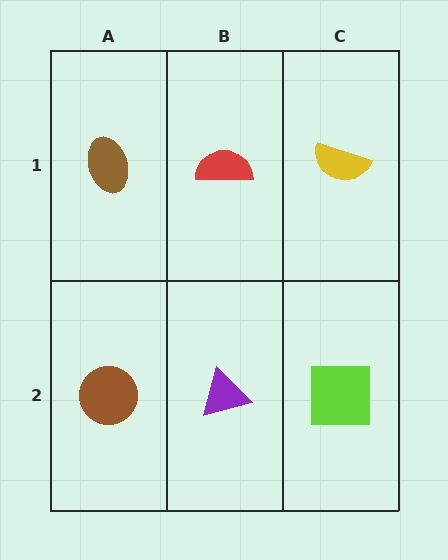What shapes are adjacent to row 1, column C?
A lime square (row 2, column C), a red semicircle (row 1, column B).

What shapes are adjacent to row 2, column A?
A brown ellipse (row 1, column A), a purple triangle (row 2, column B).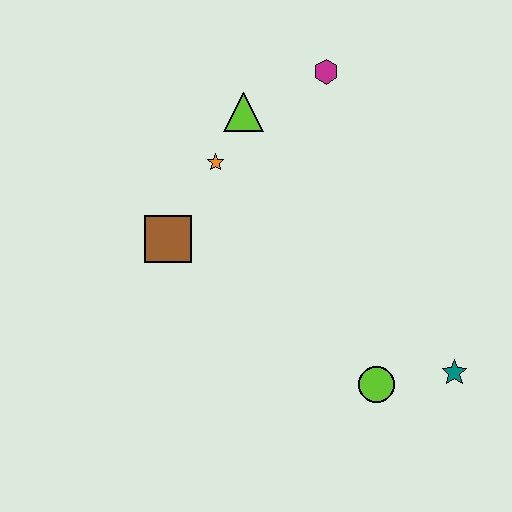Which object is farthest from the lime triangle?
The teal star is farthest from the lime triangle.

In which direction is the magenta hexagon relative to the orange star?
The magenta hexagon is to the right of the orange star.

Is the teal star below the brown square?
Yes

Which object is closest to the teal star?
The lime circle is closest to the teal star.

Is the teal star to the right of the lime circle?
Yes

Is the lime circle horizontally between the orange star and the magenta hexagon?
No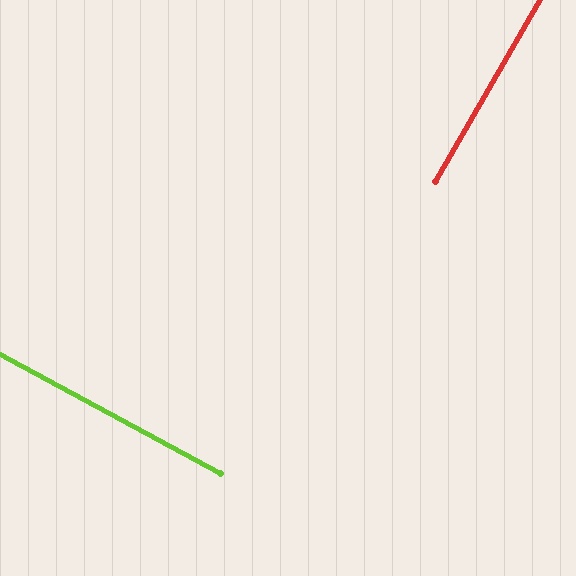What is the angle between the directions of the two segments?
Approximately 89 degrees.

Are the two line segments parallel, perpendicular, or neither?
Perpendicular — they meet at approximately 89°.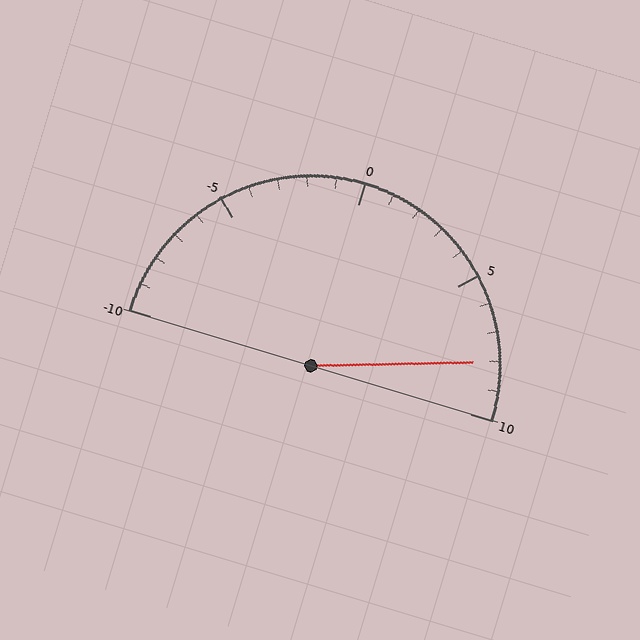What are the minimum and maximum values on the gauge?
The gauge ranges from -10 to 10.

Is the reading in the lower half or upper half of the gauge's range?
The reading is in the upper half of the range (-10 to 10).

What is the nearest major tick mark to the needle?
The nearest major tick mark is 10.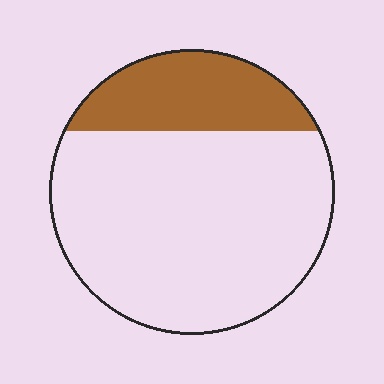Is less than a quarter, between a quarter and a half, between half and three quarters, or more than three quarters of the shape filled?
Less than a quarter.